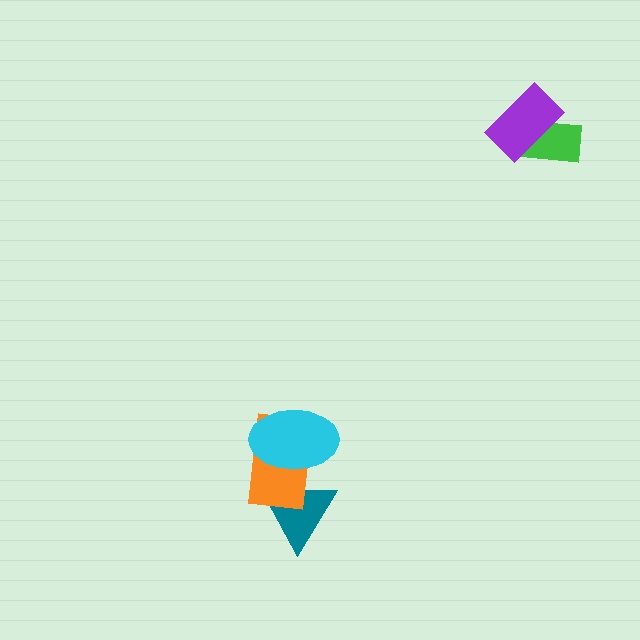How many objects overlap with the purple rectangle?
1 object overlaps with the purple rectangle.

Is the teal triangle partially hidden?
Yes, it is partially covered by another shape.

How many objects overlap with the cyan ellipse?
2 objects overlap with the cyan ellipse.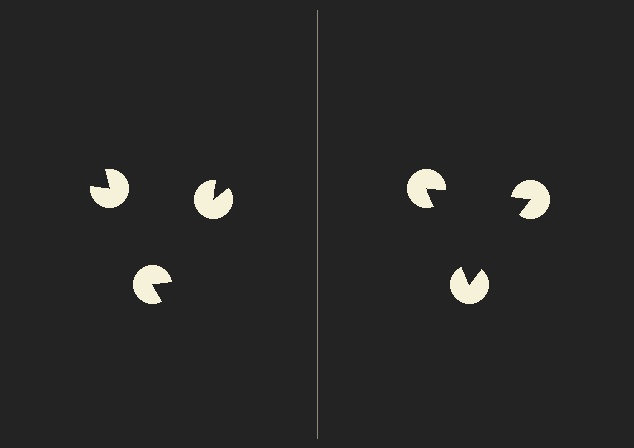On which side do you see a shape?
An illusory triangle appears on the right side. On the left side the wedge cuts are rotated, so no coherent shape forms.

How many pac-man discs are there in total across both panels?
6 — 3 on each side.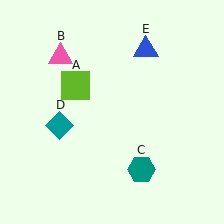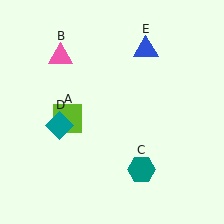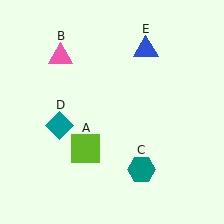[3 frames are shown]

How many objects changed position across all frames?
1 object changed position: lime square (object A).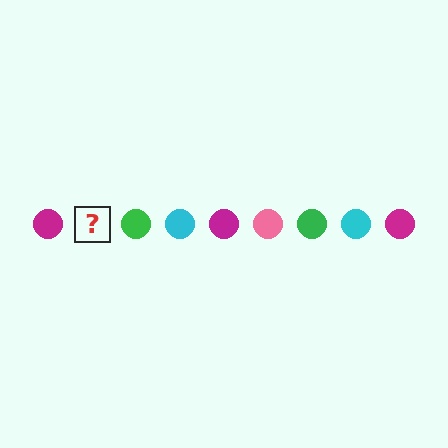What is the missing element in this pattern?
The missing element is a pink circle.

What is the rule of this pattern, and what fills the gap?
The rule is that the pattern cycles through magenta, pink, green, cyan circles. The gap should be filled with a pink circle.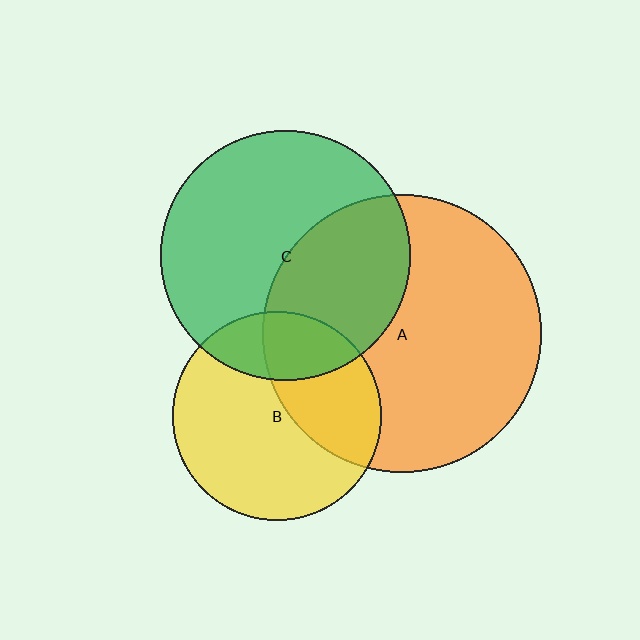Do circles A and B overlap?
Yes.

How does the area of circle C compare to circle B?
Approximately 1.4 times.